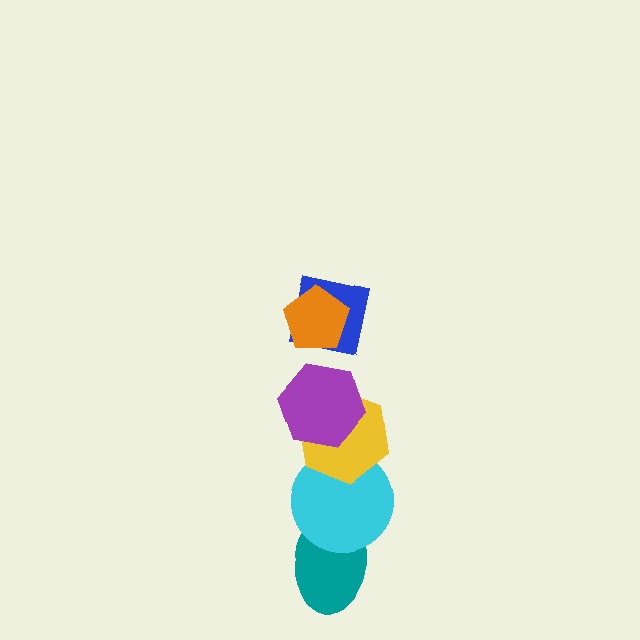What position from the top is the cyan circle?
The cyan circle is 5th from the top.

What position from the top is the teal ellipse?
The teal ellipse is 6th from the top.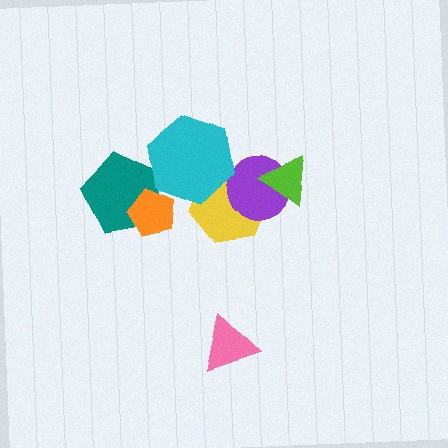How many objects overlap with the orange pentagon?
1 object overlaps with the orange pentagon.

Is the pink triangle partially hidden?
No, no other shape covers it.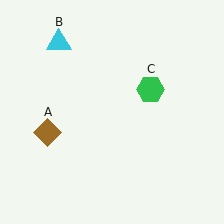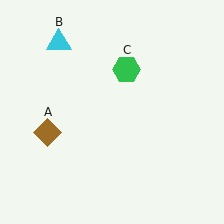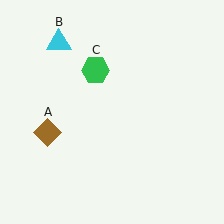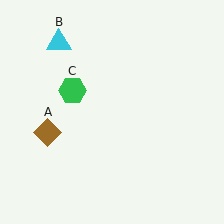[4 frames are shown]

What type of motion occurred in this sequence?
The green hexagon (object C) rotated counterclockwise around the center of the scene.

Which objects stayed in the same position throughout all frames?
Brown diamond (object A) and cyan triangle (object B) remained stationary.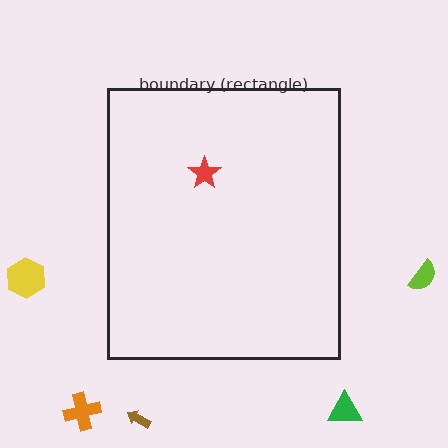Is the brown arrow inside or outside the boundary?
Outside.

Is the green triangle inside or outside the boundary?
Outside.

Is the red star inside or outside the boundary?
Inside.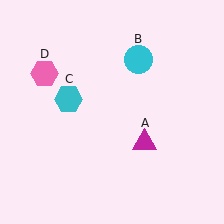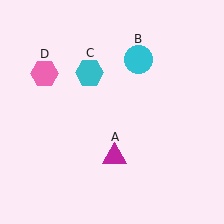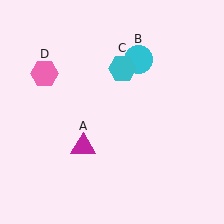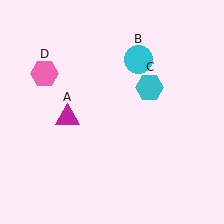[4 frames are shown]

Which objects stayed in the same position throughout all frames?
Cyan circle (object B) and pink hexagon (object D) remained stationary.